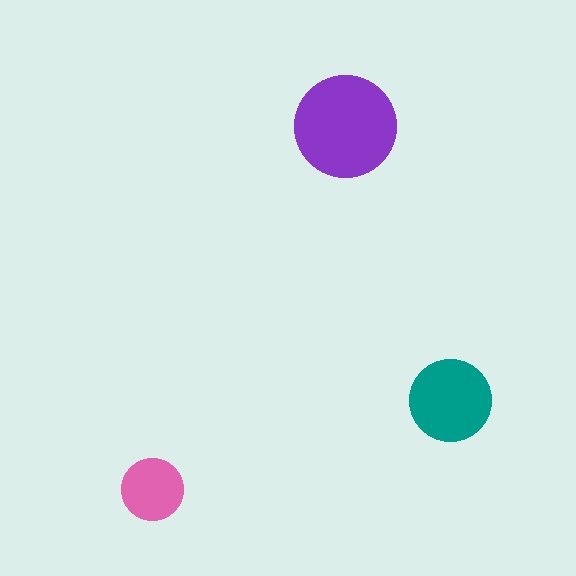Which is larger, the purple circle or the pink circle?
The purple one.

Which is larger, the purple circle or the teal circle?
The purple one.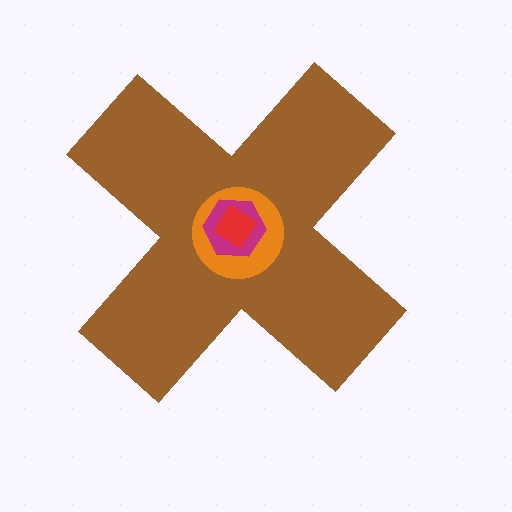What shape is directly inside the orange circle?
The magenta hexagon.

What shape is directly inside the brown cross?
The orange circle.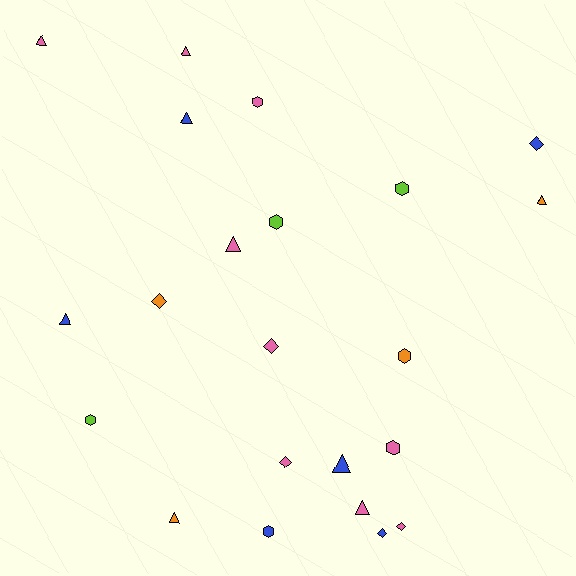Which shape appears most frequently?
Triangle, with 9 objects.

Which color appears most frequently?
Pink, with 9 objects.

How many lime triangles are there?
There are no lime triangles.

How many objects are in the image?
There are 22 objects.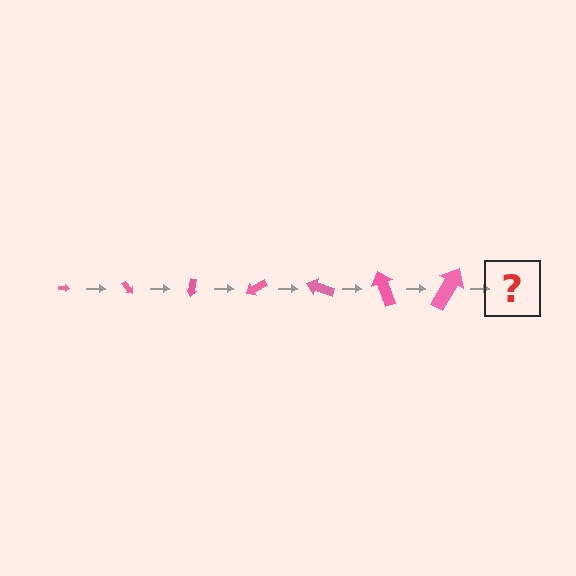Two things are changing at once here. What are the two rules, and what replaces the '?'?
The two rules are that the arrow grows larger each step and it rotates 50 degrees each step. The '?' should be an arrow, larger than the previous one and rotated 350 degrees from the start.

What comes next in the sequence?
The next element should be an arrow, larger than the previous one and rotated 350 degrees from the start.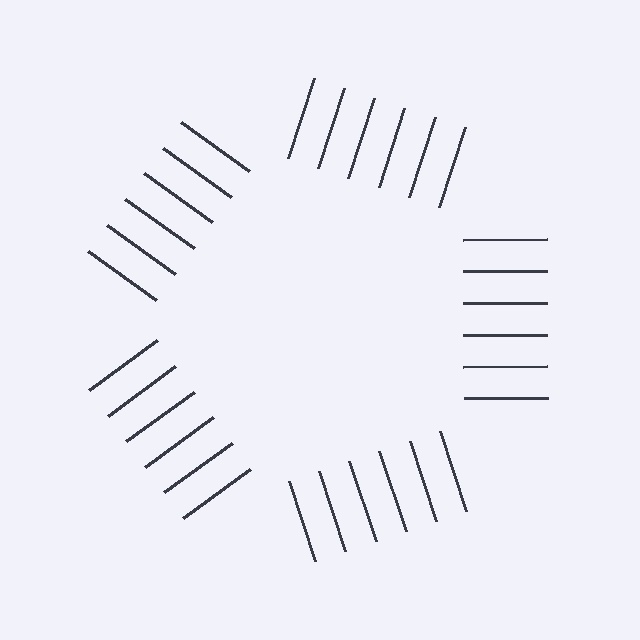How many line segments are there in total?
30 — 6 along each of the 5 edges.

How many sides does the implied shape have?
5 sides — the line-ends trace a pentagon.